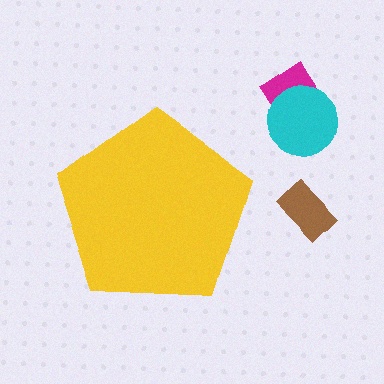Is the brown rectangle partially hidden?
No, the brown rectangle is fully visible.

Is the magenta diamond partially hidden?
No, the magenta diamond is fully visible.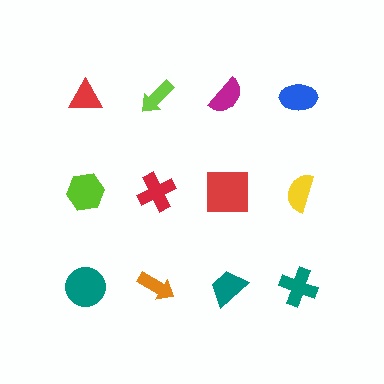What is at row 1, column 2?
A lime arrow.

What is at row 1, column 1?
A red triangle.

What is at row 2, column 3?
A red square.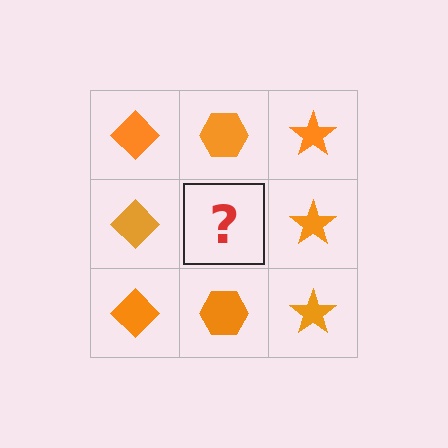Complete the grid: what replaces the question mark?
The question mark should be replaced with an orange hexagon.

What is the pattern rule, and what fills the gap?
The rule is that each column has a consistent shape. The gap should be filled with an orange hexagon.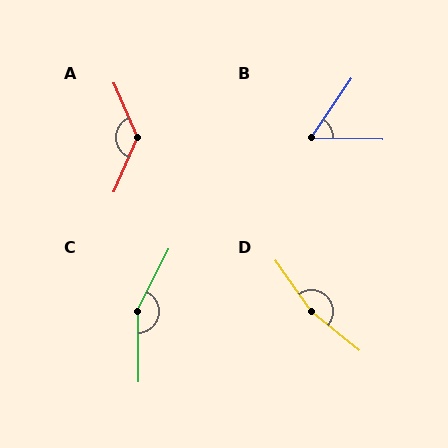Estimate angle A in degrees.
Approximately 133 degrees.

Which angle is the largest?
D, at approximately 165 degrees.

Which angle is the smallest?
B, at approximately 57 degrees.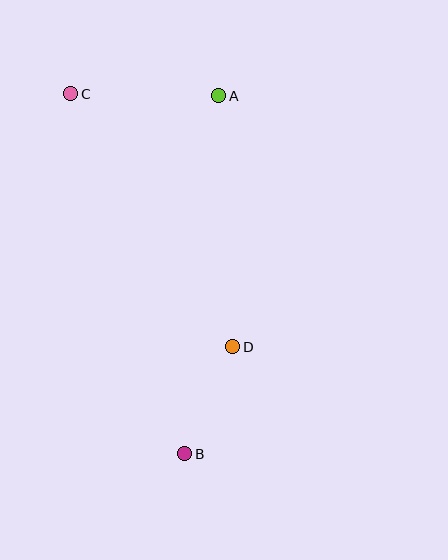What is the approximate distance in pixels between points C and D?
The distance between C and D is approximately 300 pixels.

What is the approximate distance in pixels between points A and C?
The distance between A and C is approximately 148 pixels.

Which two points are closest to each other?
Points B and D are closest to each other.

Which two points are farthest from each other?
Points B and C are farthest from each other.